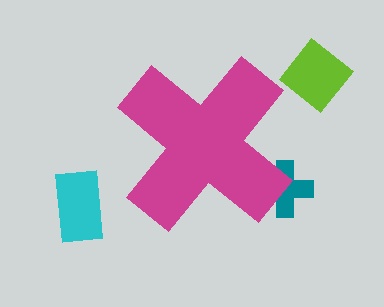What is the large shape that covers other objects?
A magenta cross.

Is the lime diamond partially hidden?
No, the lime diamond is fully visible.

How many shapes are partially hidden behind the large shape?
1 shape is partially hidden.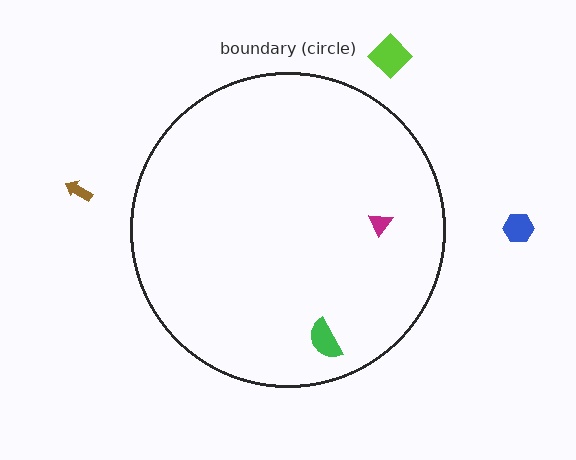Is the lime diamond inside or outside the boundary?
Outside.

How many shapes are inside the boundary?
2 inside, 3 outside.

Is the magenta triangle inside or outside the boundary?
Inside.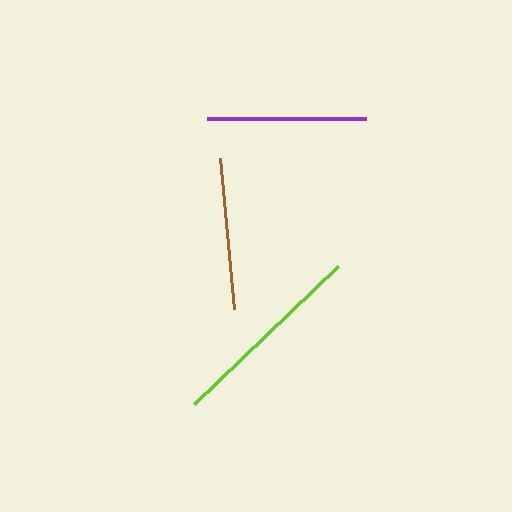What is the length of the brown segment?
The brown segment is approximately 151 pixels long.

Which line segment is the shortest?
The brown line is the shortest at approximately 151 pixels.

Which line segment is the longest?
The lime line is the longest at approximately 200 pixels.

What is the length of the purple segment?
The purple segment is approximately 159 pixels long.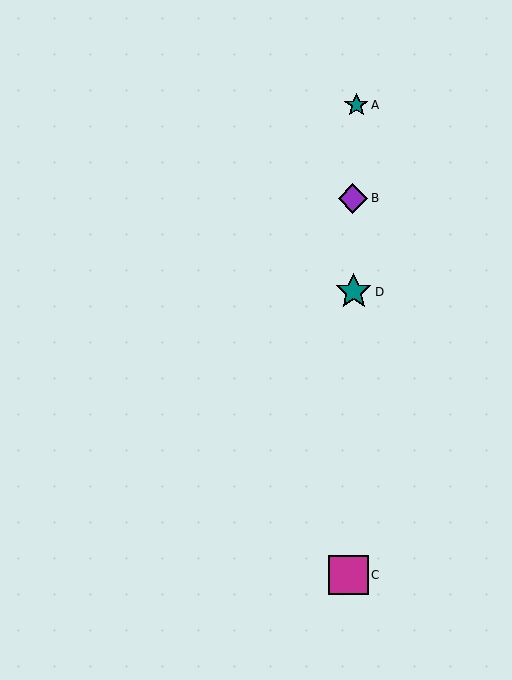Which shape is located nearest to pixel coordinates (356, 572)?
The magenta square (labeled C) at (349, 575) is nearest to that location.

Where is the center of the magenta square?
The center of the magenta square is at (349, 575).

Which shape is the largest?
The magenta square (labeled C) is the largest.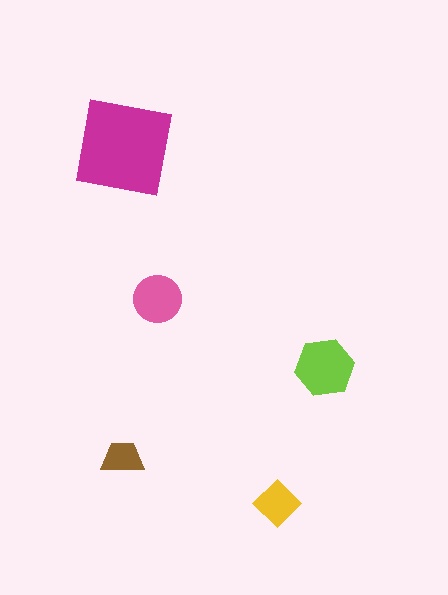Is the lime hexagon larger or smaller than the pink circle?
Larger.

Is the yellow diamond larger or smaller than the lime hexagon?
Smaller.